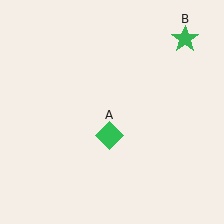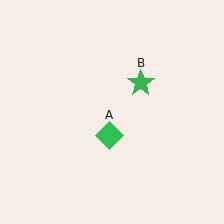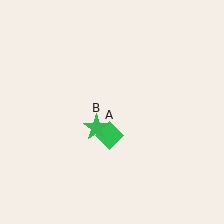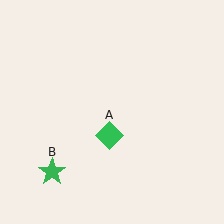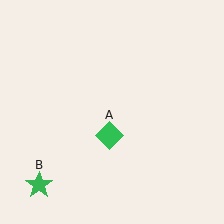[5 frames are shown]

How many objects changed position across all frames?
1 object changed position: green star (object B).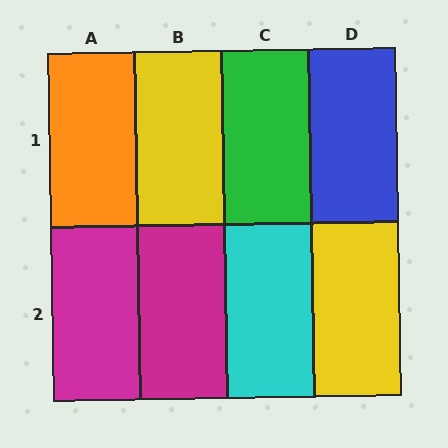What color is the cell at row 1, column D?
Blue.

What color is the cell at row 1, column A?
Orange.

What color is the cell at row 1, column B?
Yellow.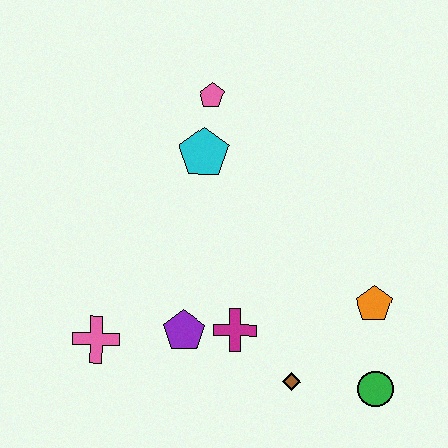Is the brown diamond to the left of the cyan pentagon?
No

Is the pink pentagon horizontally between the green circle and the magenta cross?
No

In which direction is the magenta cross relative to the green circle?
The magenta cross is to the left of the green circle.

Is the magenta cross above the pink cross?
Yes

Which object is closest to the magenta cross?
The purple pentagon is closest to the magenta cross.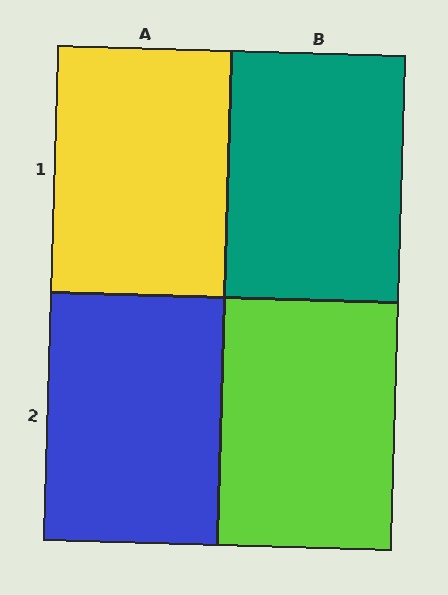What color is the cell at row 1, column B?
Teal.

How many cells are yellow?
1 cell is yellow.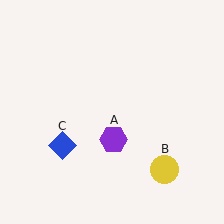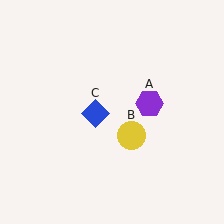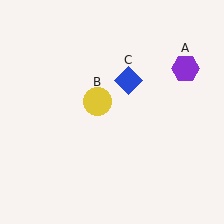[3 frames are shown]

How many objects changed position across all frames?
3 objects changed position: purple hexagon (object A), yellow circle (object B), blue diamond (object C).